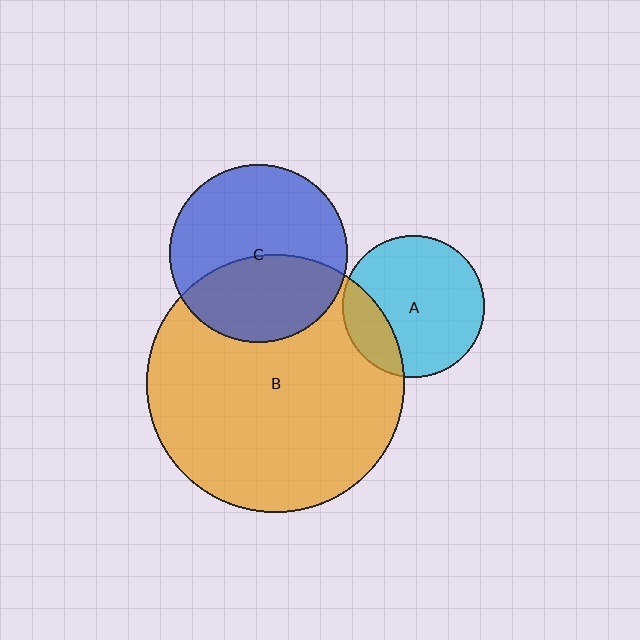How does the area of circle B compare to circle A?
Approximately 3.3 times.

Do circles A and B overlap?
Yes.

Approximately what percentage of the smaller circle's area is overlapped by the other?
Approximately 20%.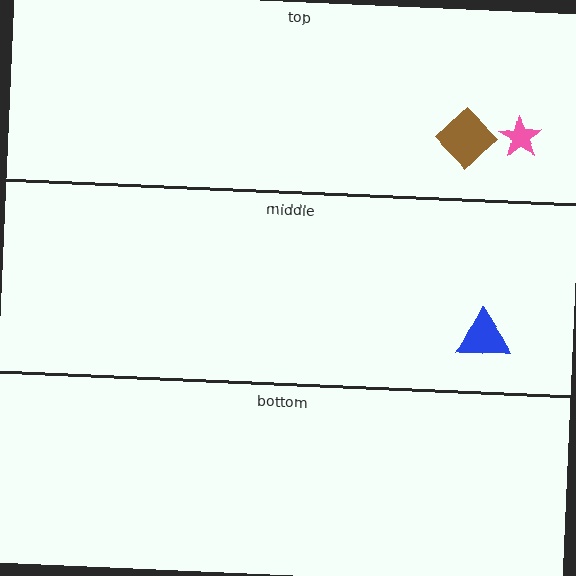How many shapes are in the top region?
2.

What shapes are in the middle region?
The blue triangle.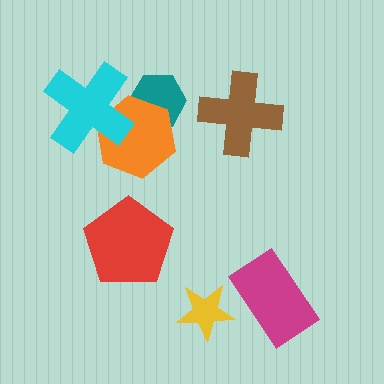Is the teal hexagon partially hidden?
Yes, it is partially covered by another shape.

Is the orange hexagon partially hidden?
Yes, it is partially covered by another shape.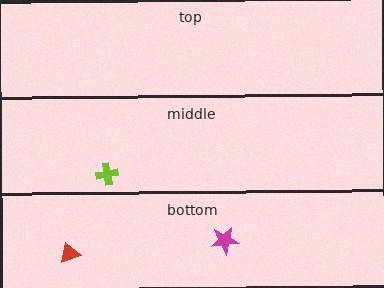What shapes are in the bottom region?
The red triangle, the magenta star.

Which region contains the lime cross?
The middle region.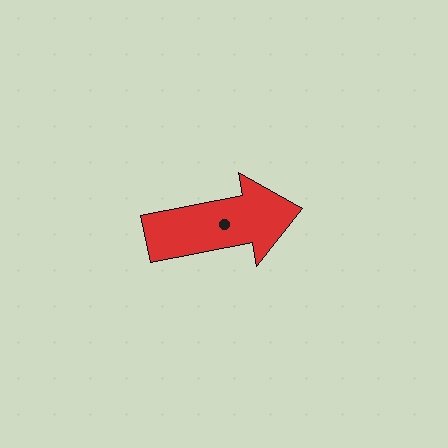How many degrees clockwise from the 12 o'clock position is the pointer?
Approximately 79 degrees.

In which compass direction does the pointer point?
East.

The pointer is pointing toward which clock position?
Roughly 3 o'clock.